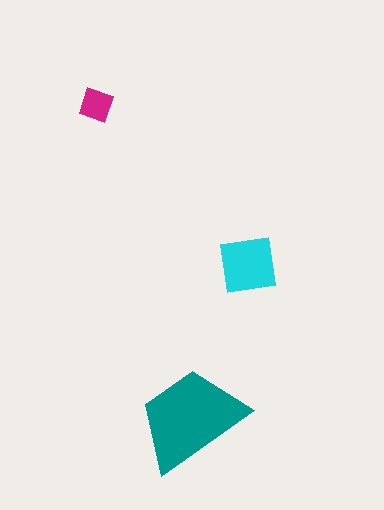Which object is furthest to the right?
The cyan square is rightmost.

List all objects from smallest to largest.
The magenta diamond, the cyan square, the teal trapezoid.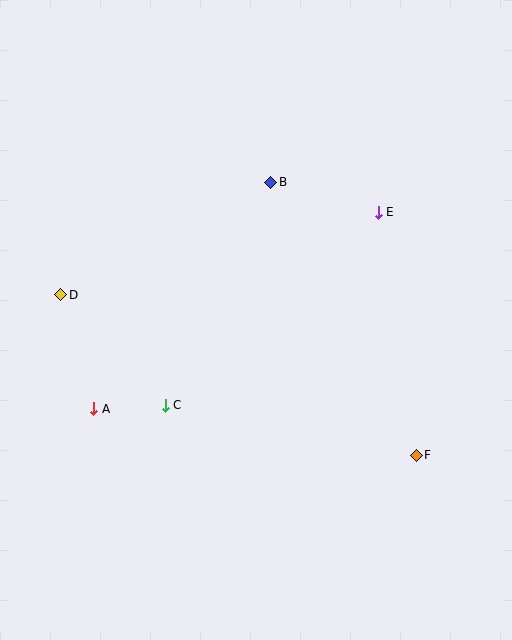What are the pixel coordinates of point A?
Point A is at (94, 409).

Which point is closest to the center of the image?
Point C at (165, 405) is closest to the center.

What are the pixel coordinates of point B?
Point B is at (271, 182).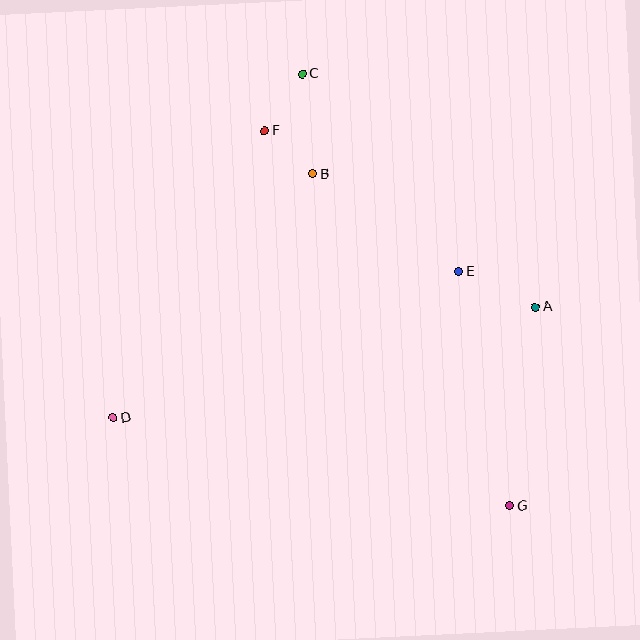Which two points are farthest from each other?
Points C and G are farthest from each other.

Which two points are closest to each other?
Points B and F are closest to each other.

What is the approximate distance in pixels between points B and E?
The distance between B and E is approximately 176 pixels.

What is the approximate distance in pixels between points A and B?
The distance between A and B is approximately 259 pixels.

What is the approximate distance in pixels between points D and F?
The distance between D and F is approximately 324 pixels.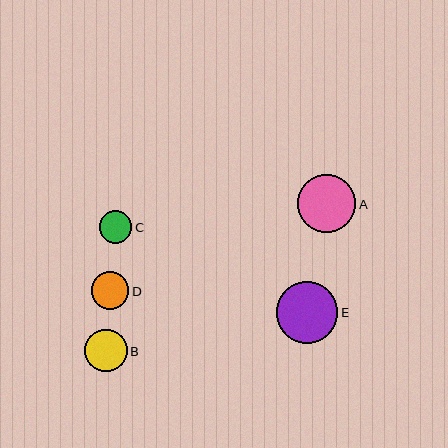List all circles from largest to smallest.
From largest to smallest: E, A, B, D, C.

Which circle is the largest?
Circle E is the largest with a size of approximately 62 pixels.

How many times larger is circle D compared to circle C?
Circle D is approximately 1.1 times the size of circle C.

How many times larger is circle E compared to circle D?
Circle E is approximately 1.7 times the size of circle D.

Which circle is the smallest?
Circle C is the smallest with a size of approximately 33 pixels.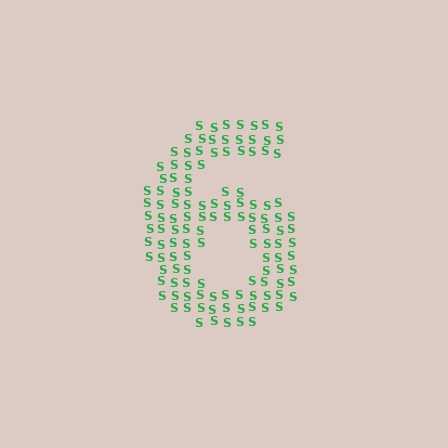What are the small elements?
The small elements are letter S's.